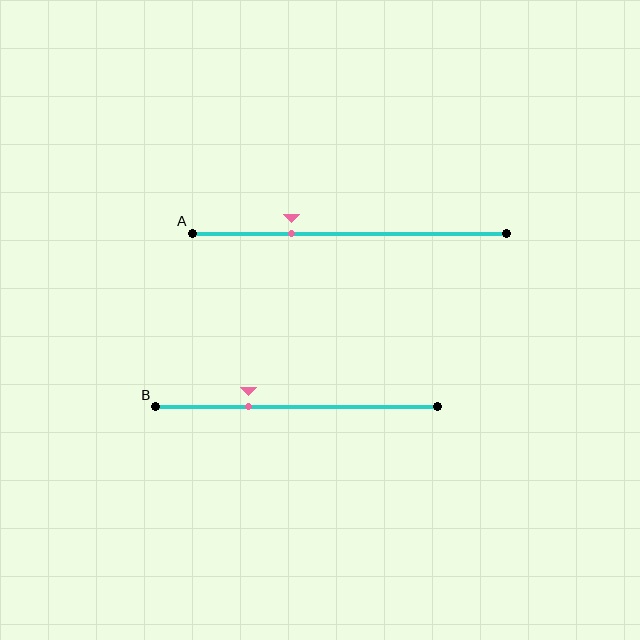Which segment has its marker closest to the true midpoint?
Segment B has its marker closest to the true midpoint.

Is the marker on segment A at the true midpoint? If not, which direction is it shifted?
No, the marker on segment A is shifted to the left by about 18% of the segment length.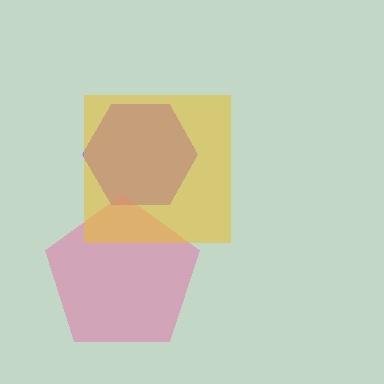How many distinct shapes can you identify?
There are 3 distinct shapes: a purple hexagon, a pink pentagon, a yellow square.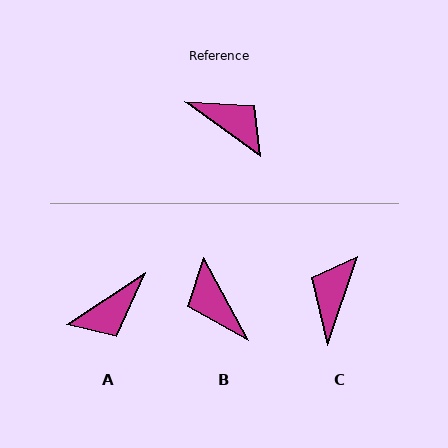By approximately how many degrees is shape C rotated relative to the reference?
Approximately 107 degrees counter-clockwise.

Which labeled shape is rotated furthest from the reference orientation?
B, about 154 degrees away.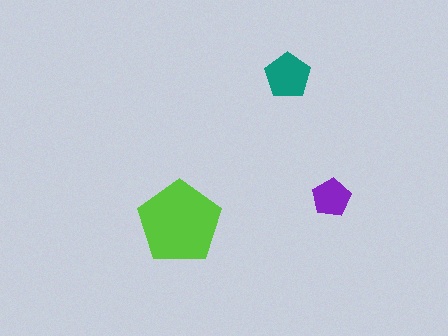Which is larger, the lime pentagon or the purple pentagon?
The lime one.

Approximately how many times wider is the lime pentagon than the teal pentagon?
About 2 times wider.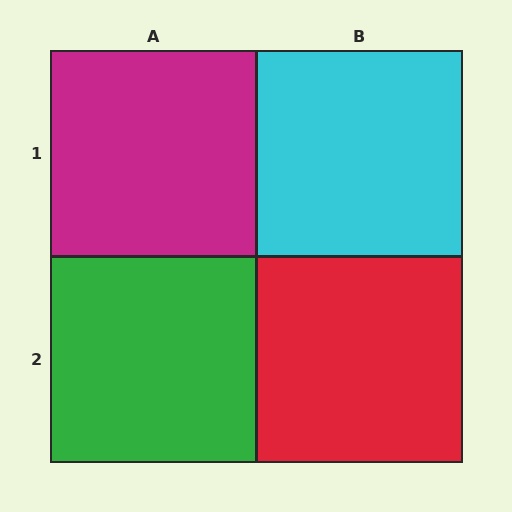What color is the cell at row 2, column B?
Red.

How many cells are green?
1 cell is green.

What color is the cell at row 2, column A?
Green.